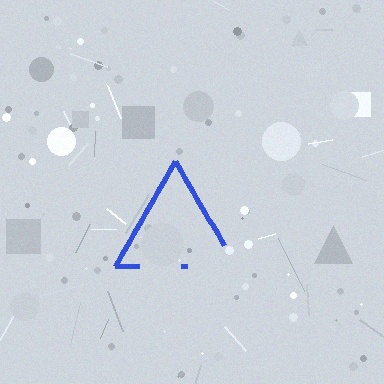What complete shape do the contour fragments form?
The contour fragments form a triangle.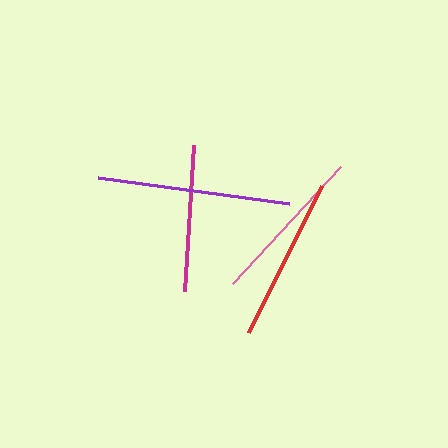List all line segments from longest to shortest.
From longest to shortest: purple, red, pink, magenta.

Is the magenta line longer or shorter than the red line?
The red line is longer than the magenta line.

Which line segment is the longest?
The purple line is the longest at approximately 192 pixels.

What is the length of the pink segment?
The pink segment is approximately 158 pixels long.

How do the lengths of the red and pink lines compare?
The red and pink lines are approximately the same length.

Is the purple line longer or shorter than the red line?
The purple line is longer than the red line.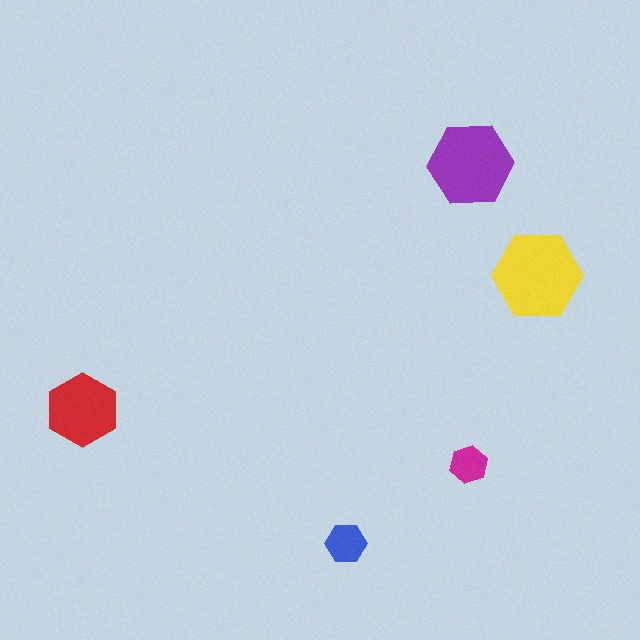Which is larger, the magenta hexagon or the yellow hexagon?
The yellow one.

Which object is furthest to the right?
The yellow hexagon is rightmost.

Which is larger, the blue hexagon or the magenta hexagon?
The blue one.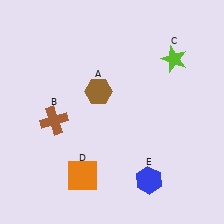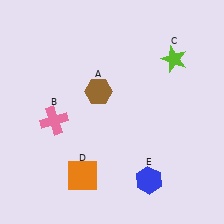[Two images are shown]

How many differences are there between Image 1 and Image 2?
There is 1 difference between the two images.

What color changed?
The cross (B) changed from brown in Image 1 to pink in Image 2.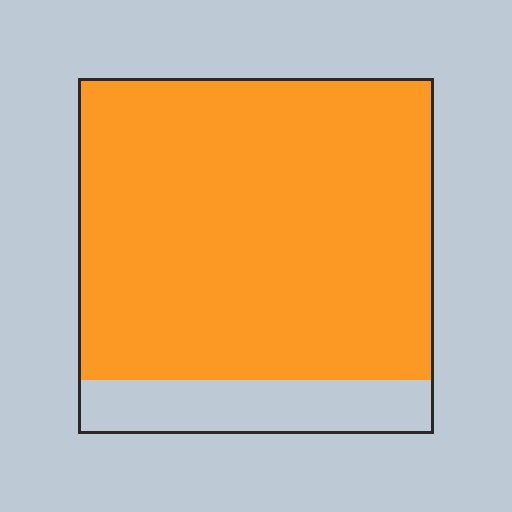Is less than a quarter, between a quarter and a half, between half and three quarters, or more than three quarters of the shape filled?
More than three quarters.